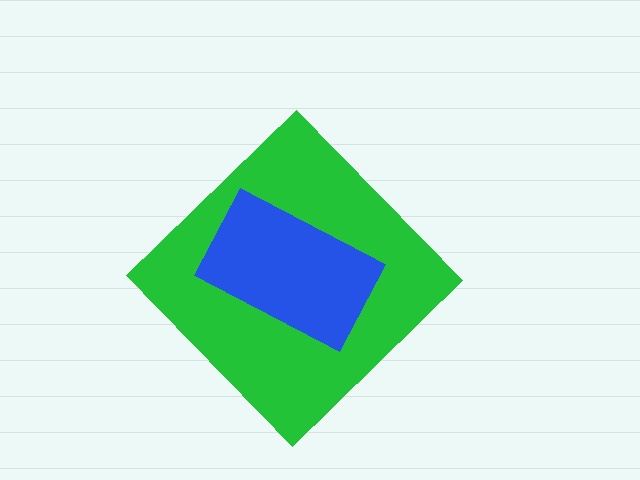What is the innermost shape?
The blue rectangle.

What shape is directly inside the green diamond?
The blue rectangle.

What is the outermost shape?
The green diamond.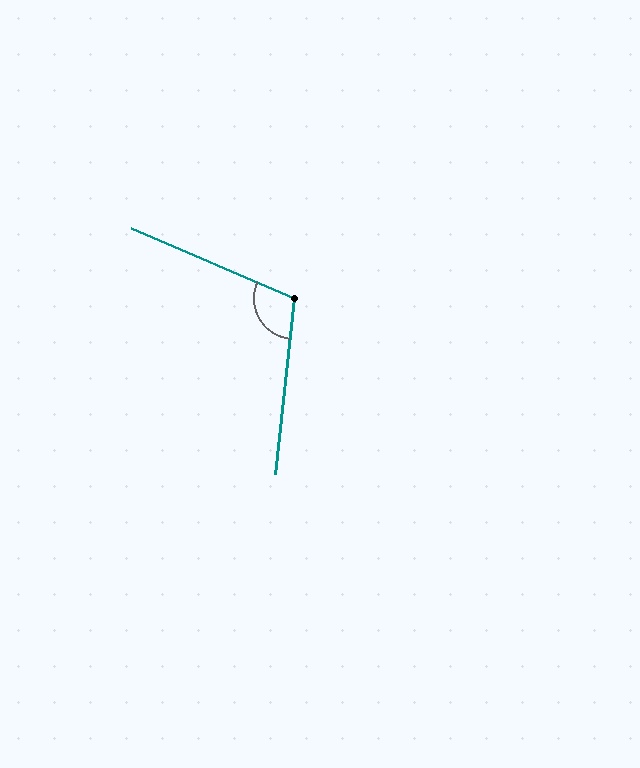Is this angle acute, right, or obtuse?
It is obtuse.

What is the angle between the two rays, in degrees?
Approximately 107 degrees.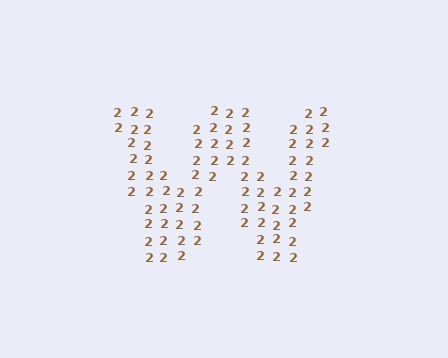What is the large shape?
The large shape is the letter W.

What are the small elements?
The small elements are digit 2's.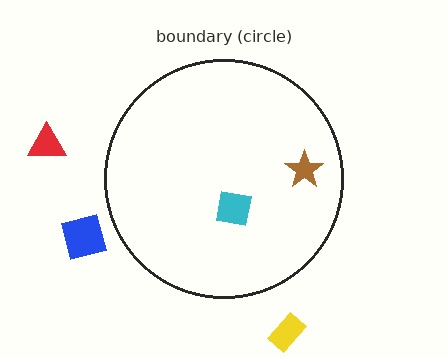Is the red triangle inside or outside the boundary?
Outside.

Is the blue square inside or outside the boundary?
Outside.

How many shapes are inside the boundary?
2 inside, 3 outside.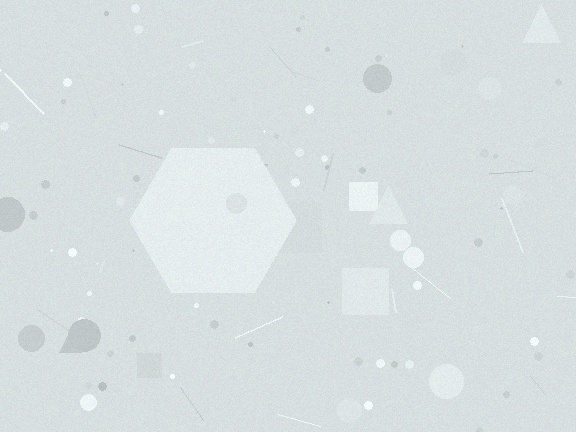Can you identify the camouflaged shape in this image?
The camouflaged shape is a hexagon.